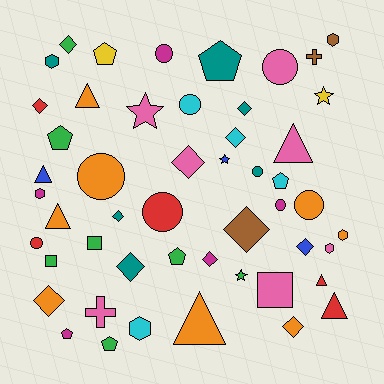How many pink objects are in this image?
There are 7 pink objects.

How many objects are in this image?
There are 50 objects.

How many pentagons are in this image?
There are 7 pentagons.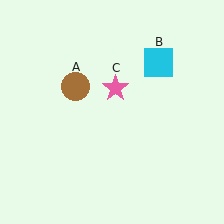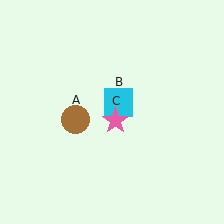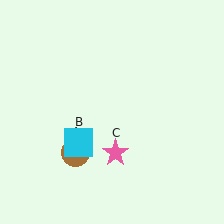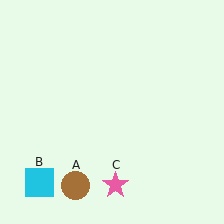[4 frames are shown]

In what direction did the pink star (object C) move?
The pink star (object C) moved down.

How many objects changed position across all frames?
3 objects changed position: brown circle (object A), cyan square (object B), pink star (object C).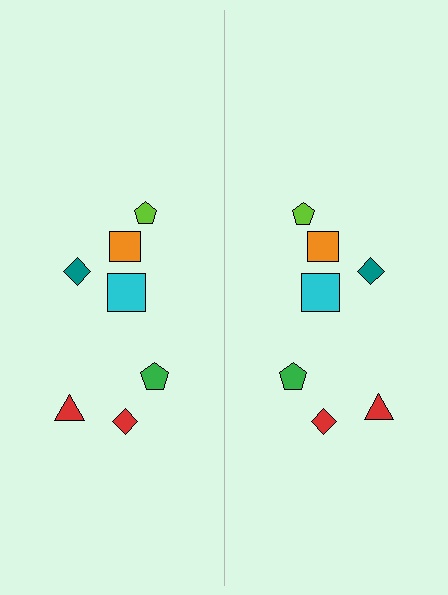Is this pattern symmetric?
Yes, this pattern has bilateral (reflection) symmetry.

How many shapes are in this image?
There are 14 shapes in this image.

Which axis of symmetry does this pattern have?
The pattern has a vertical axis of symmetry running through the center of the image.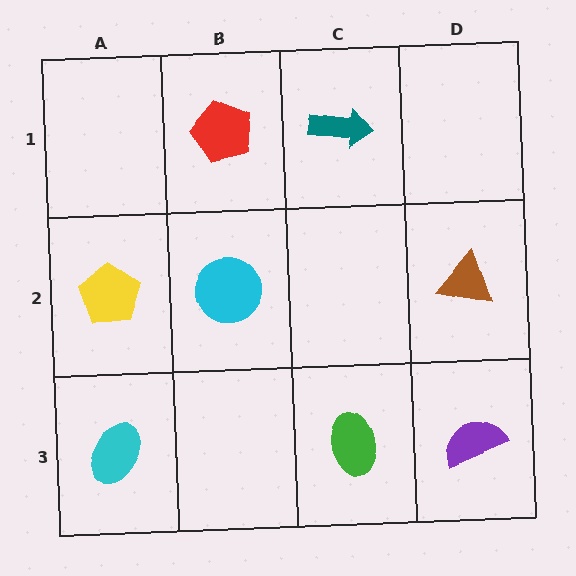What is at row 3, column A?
A cyan ellipse.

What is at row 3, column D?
A purple semicircle.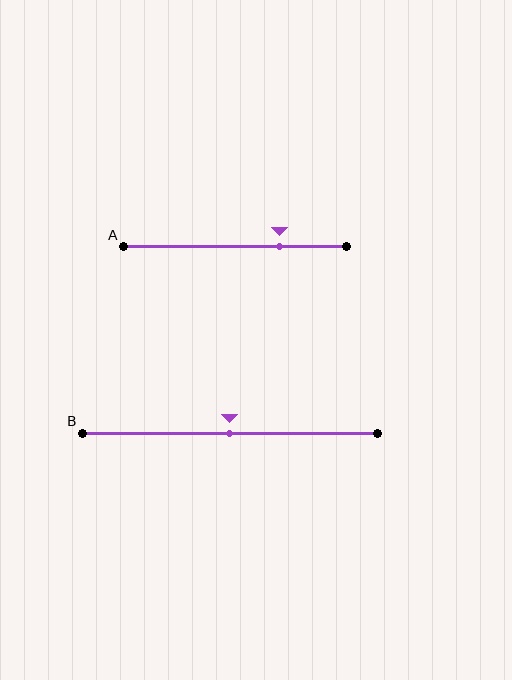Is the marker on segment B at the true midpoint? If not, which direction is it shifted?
Yes, the marker on segment B is at the true midpoint.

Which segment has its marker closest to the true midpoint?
Segment B has its marker closest to the true midpoint.